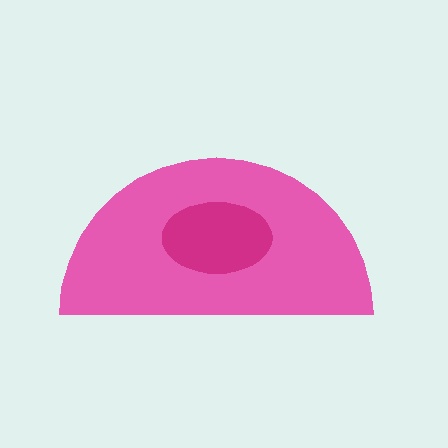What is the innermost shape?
The magenta ellipse.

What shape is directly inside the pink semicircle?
The magenta ellipse.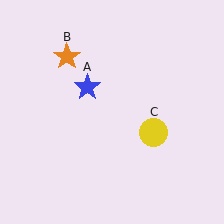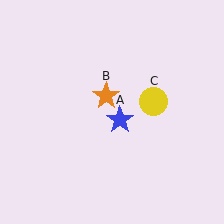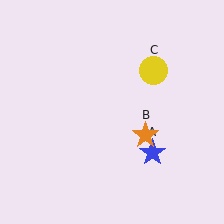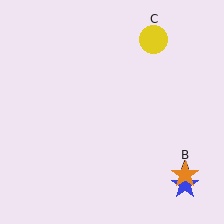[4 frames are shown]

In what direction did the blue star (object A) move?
The blue star (object A) moved down and to the right.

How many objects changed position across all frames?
3 objects changed position: blue star (object A), orange star (object B), yellow circle (object C).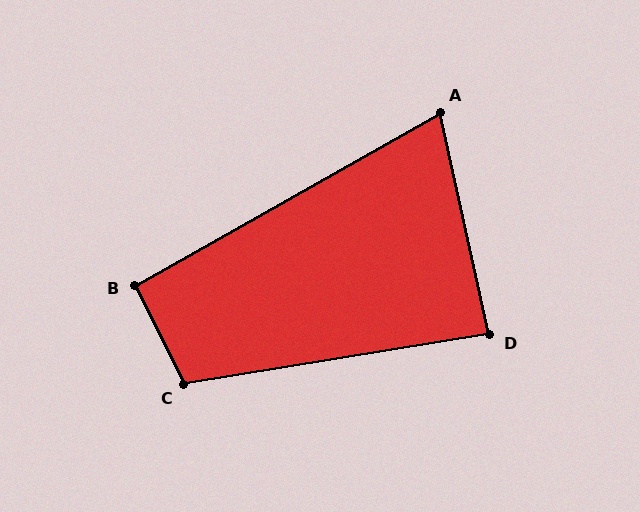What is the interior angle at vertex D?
Approximately 87 degrees (approximately right).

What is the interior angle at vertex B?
Approximately 93 degrees (approximately right).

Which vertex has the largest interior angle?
C, at approximately 107 degrees.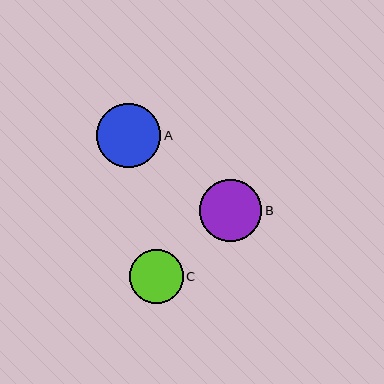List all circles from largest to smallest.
From largest to smallest: A, B, C.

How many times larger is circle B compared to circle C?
Circle B is approximately 1.2 times the size of circle C.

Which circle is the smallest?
Circle C is the smallest with a size of approximately 54 pixels.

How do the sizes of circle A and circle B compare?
Circle A and circle B are approximately the same size.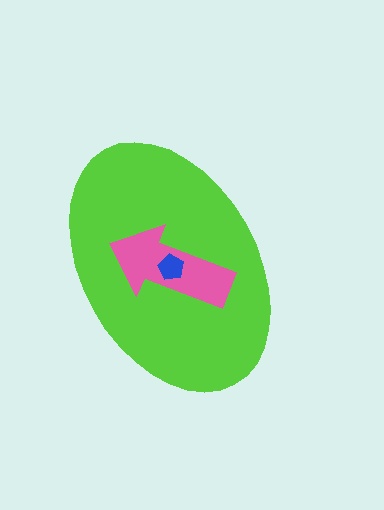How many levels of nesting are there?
3.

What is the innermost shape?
The blue pentagon.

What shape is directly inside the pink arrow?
The blue pentagon.